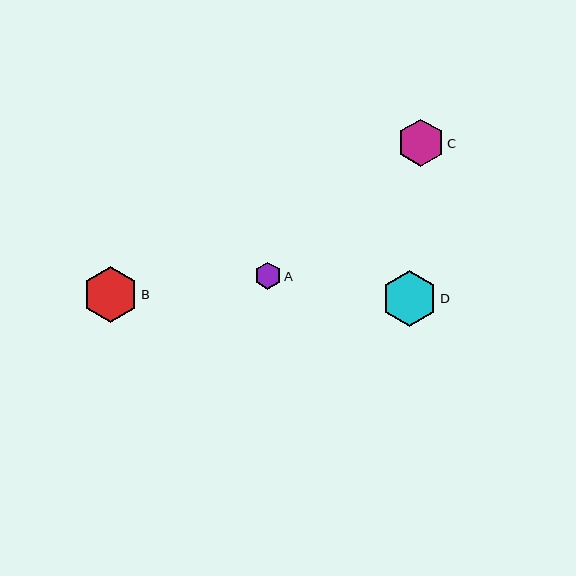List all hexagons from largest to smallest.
From largest to smallest: B, D, C, A.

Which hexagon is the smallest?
Hexagon A is the smallest with a size of approximately 27 pixels.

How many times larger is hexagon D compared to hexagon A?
Hexagon D is approximately 2.0 times the size of hexagon A.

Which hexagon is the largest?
Hexagon B is the largest with a size of approximately 56 pixels.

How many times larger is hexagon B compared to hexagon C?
Hexagon B is approximately 1.2 times the size of hexagon C.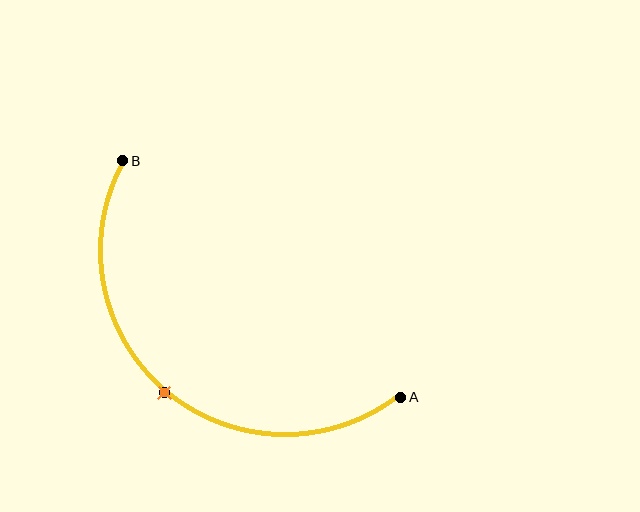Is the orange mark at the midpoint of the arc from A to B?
Yes. The orange mark lies on the arc at equal arc-length from both A and B — it is the arc midpoint.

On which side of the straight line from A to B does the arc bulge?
The arc bulges below and to the left of the straight line connecting A and B.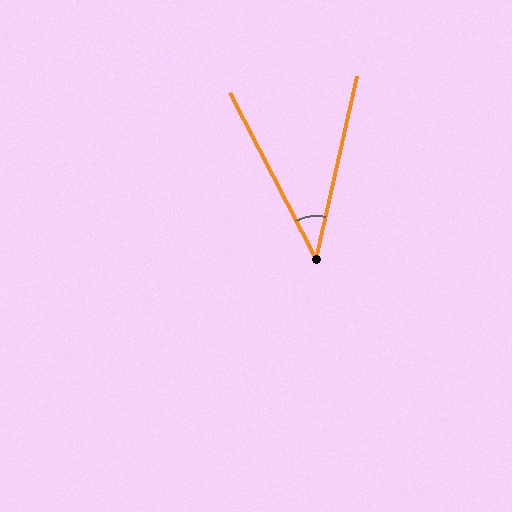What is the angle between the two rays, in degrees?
Approximately 40 degrees.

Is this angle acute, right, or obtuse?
It is acute.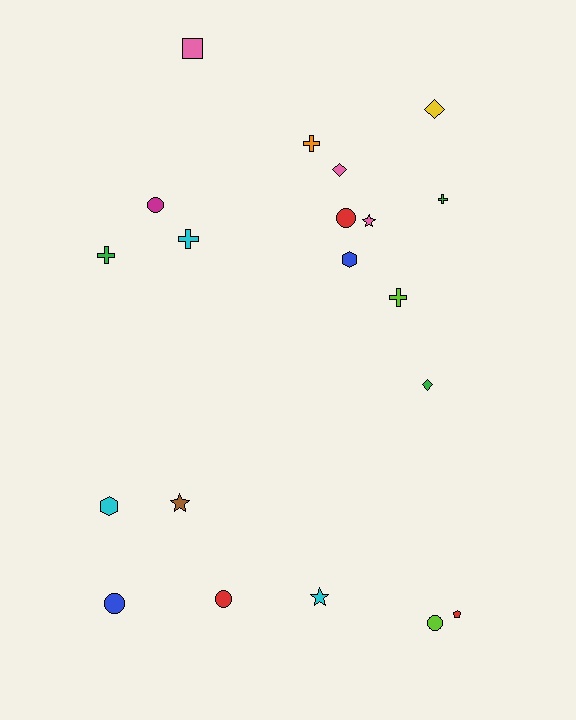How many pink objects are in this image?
There are 3 pink objects.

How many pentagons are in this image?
There is 1 pentagon.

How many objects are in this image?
There are 20 objects.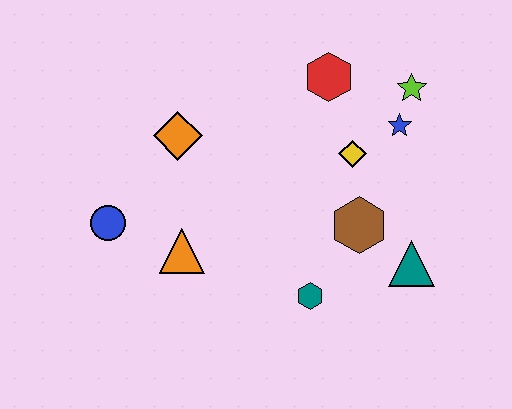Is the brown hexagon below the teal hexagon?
No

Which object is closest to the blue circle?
The orange triangle is closest to the blue circle.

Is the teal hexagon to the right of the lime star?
No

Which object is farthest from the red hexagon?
The blue circle is farthest from the red hexagon.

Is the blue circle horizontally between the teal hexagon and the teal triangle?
No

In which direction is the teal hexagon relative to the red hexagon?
The teal hexagon is below the red hexagon.